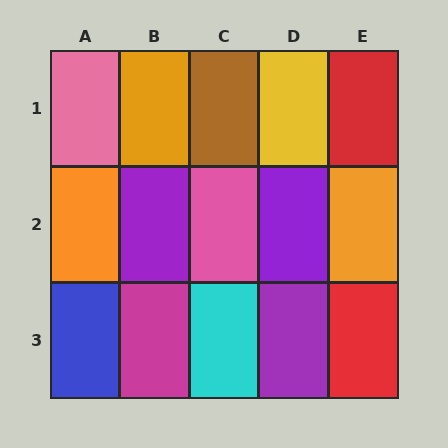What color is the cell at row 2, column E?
Orange.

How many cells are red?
2 cells are red.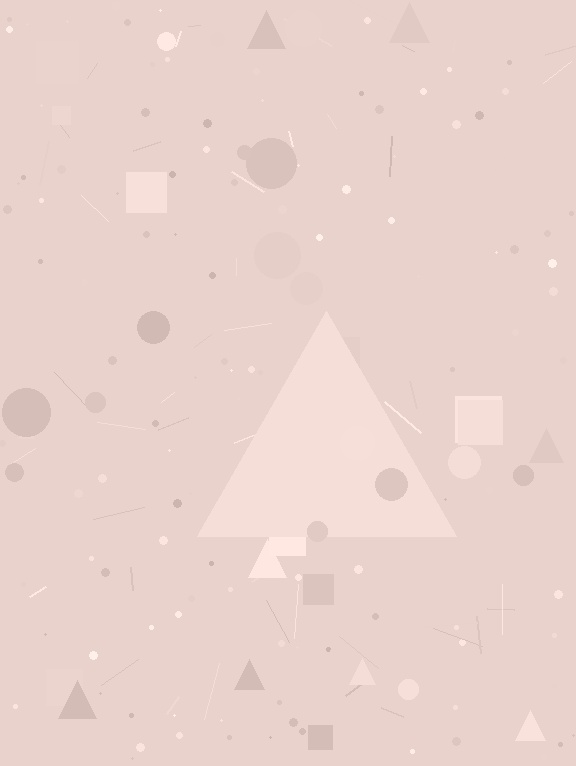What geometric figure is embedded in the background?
A triangle is embedded in the background.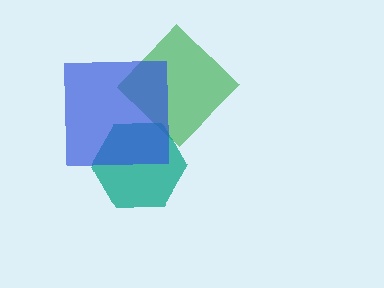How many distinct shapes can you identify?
There are 3 distinct shapes: a green diamond, a teal hexagon, a blue square.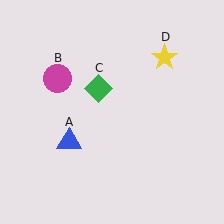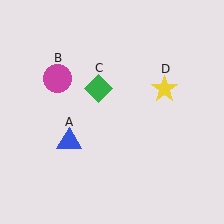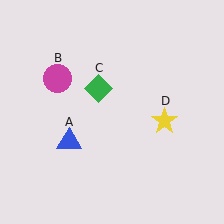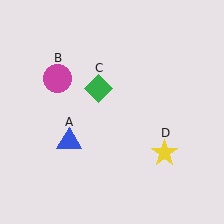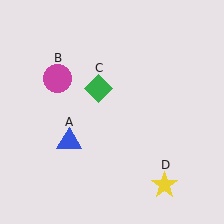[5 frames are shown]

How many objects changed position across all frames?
1 object changed position: yellow star (object D).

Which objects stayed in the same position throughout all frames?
Blue triangle (object A) and magenta circle (object B) and green diamond (object C) remained stationary.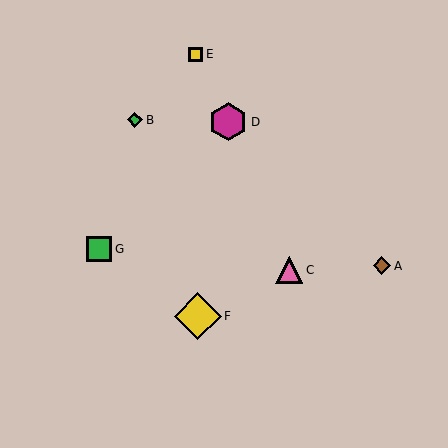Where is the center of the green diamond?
The center of the green diamond is at (135, 120).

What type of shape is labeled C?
Shape C is a pink triangle.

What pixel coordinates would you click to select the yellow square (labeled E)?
Click at (196, 54) to select the yellow square E.